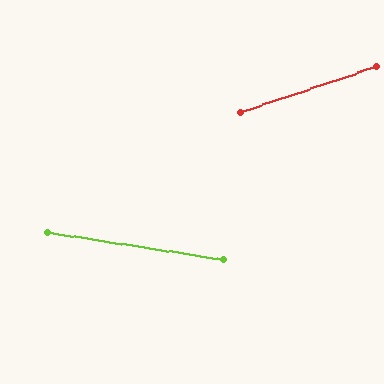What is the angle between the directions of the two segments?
Approximately 27 degrees.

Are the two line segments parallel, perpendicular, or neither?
Neither parallel nor perpendicular — they differ by about 27°.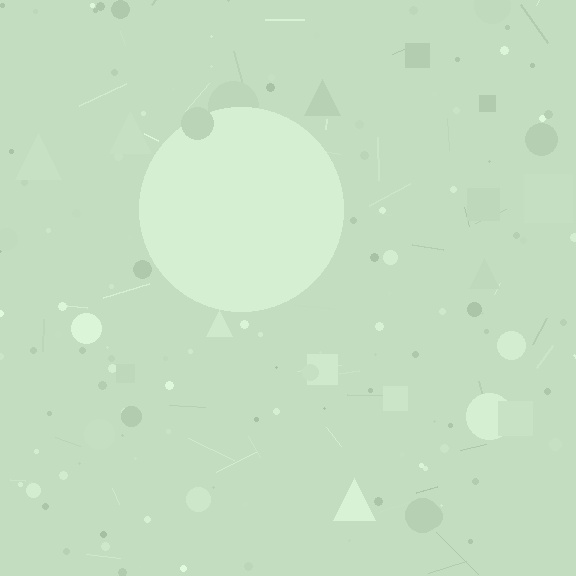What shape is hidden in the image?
A circle is hidden in the image.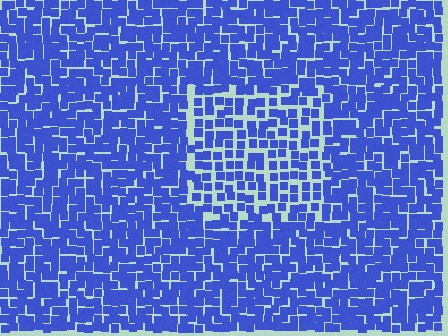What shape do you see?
I see a rectangle.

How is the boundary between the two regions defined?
The boundary is defined by a change in element density (approximately 1.6x ratio). All elements are the same color, size, and shape.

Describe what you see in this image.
The image contains small blue elements arranged at two different densities. A rectangle-shaped region is visible where the elements are less densely packed than the surrounding area.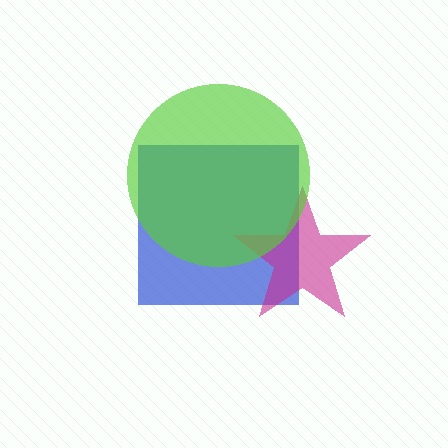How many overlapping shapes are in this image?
There are 3 overlapping shapes in the image.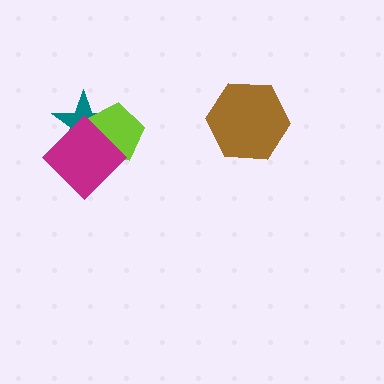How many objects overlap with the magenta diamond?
2 objects overlap with the magenta diamond.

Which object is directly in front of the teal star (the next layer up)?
The lime pentagon is directly in front of the teal star.